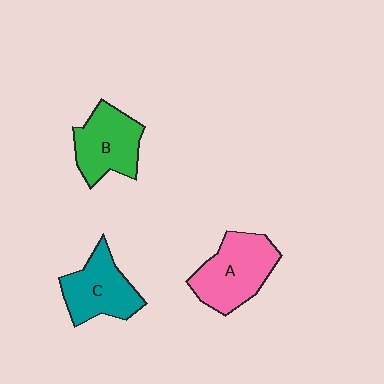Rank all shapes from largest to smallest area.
From largest to smallest: A (pink), B (green), C (teal).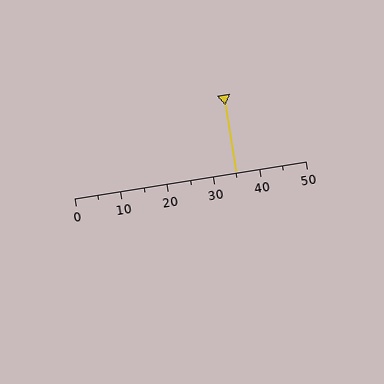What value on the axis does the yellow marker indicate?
The marker indicates approximately 35.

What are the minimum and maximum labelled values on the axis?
The axis runs from 0 to 50.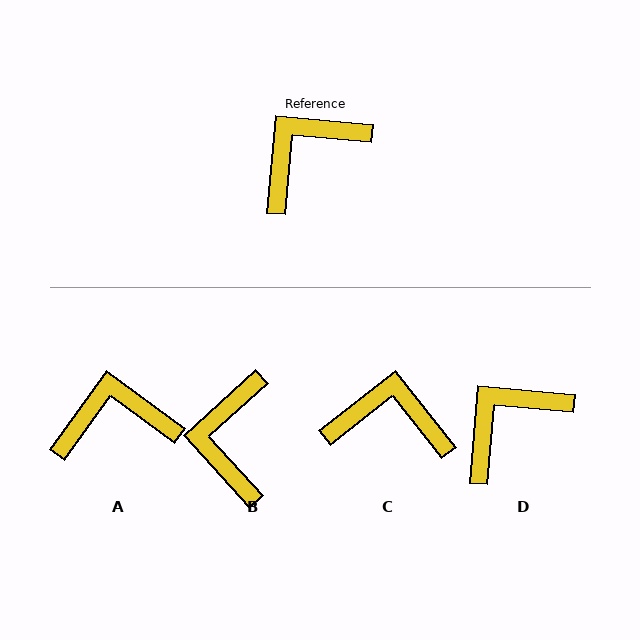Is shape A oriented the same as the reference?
No, it is off by about 31 degrees.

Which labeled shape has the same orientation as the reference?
D.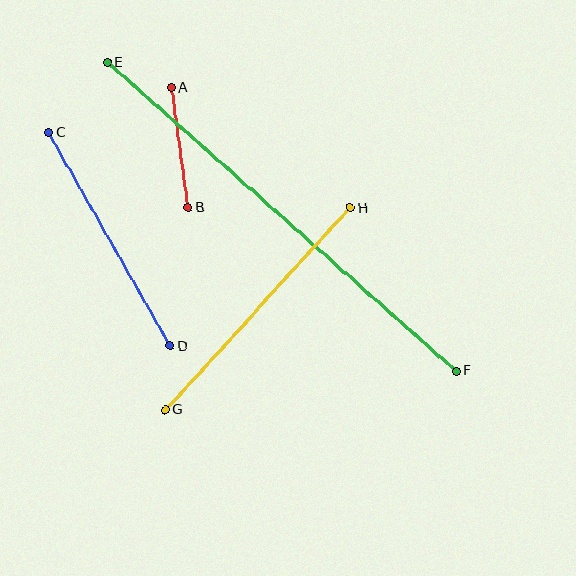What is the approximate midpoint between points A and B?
The midpoint is at approximately (180, 148) pixels.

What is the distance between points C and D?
The distance is approximately 246 pixels.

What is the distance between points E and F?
The distance is approximately 466 pixels.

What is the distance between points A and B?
The distance is approximately 121 pixels.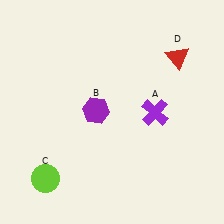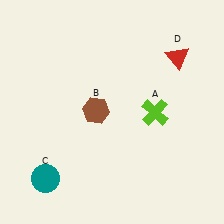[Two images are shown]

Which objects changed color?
A changed from purple to lime. B changed from purple to brown. C changed from lime to teal.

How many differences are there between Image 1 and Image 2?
There are 3 differences between the two images.